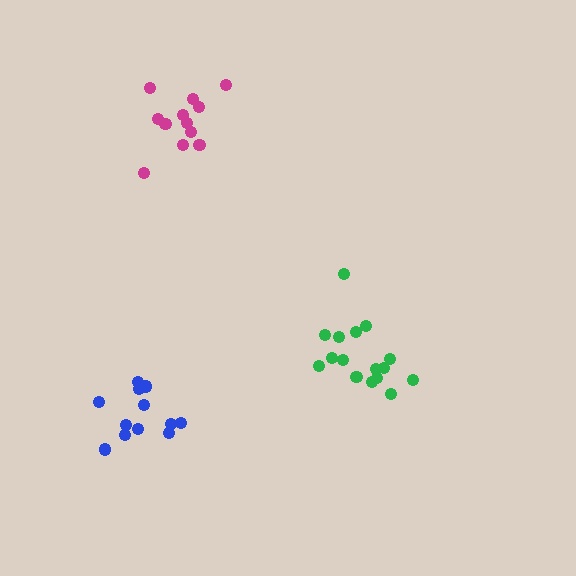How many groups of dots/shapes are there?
There are 3 groups.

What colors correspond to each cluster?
The clusters are colored: blue, green, magenta.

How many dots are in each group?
Group 1: 12 dots, Group 2: 16 dots, Group 3: 12 dots (40 total).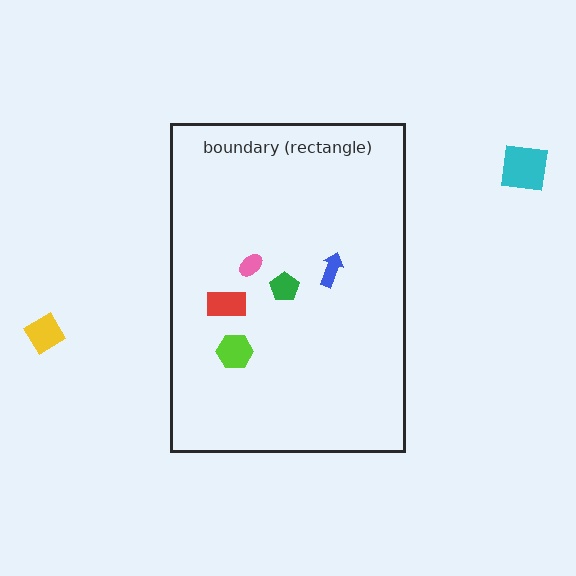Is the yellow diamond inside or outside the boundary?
Outside.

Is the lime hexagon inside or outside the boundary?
Inside.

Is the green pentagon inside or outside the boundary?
Inside.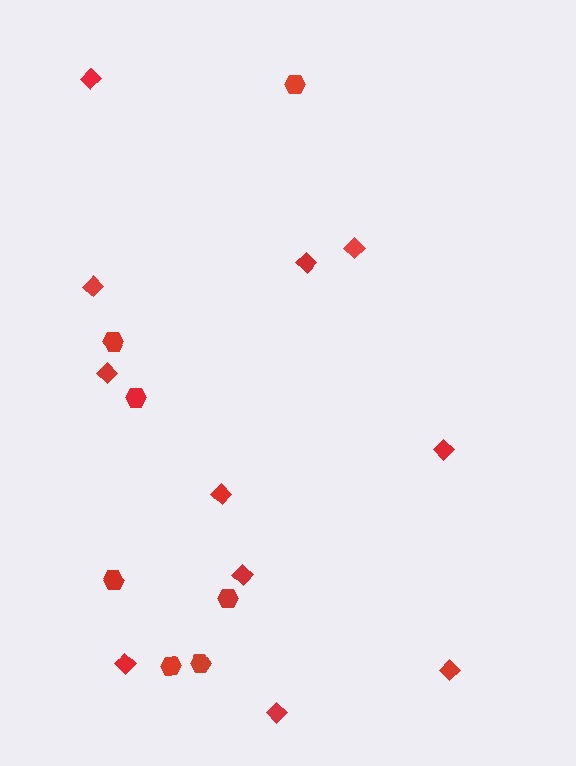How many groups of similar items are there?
There are 2 groups: one group of hexagons (7) and one group of diamonds (11).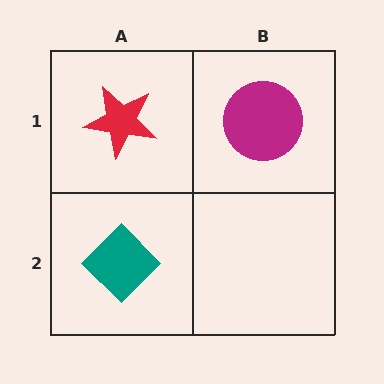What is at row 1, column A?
A red star.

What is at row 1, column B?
A magenta circle.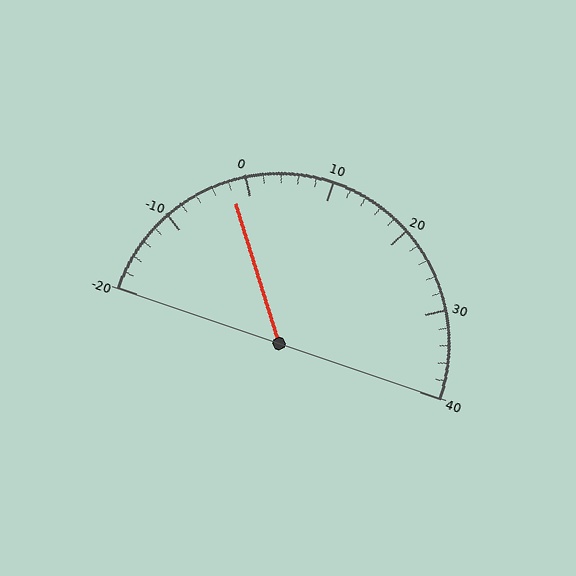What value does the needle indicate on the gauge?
The needle indicates approximately -2.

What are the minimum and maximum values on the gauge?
The gauge ranges from -20 to 40.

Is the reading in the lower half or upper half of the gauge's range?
The reading is in the lower half of the range (-20 to 40).